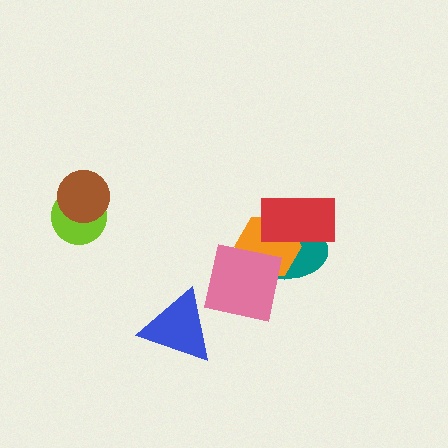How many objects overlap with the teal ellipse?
3 objects overlap with the teal ellipse.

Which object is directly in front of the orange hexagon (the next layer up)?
The pink square is directly in front of the orange hexagon.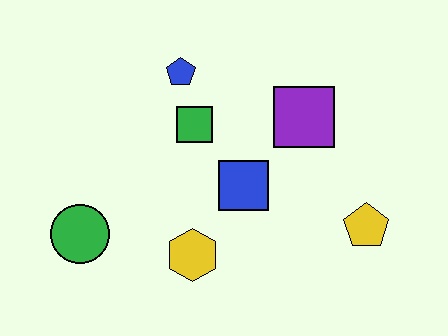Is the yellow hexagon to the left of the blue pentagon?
No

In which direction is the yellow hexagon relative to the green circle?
The yellow hexagon is to the right of the green circle.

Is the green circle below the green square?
Yes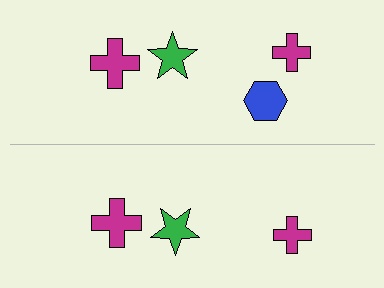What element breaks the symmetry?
A blue hexagon is missing from the bottom side.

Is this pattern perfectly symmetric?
No, the pattern is not perfectly symmetric. A blue hexagon is missing from the bottom side.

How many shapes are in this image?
There are 7 shapes in this image.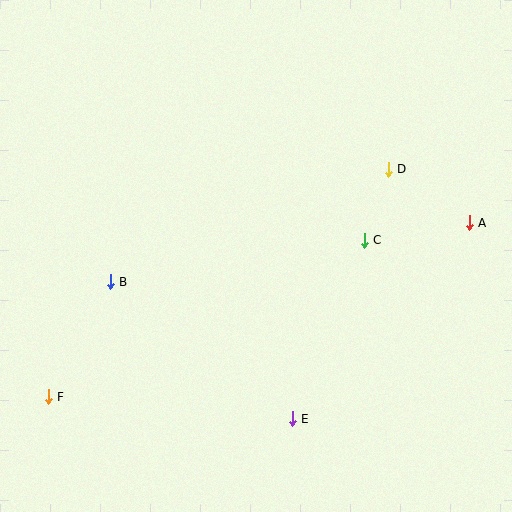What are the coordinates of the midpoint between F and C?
The midpoint between F and C is at (206, 319).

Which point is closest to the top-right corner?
Point D is closest to the top-right corner.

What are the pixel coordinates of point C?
Point C is at (364, 240).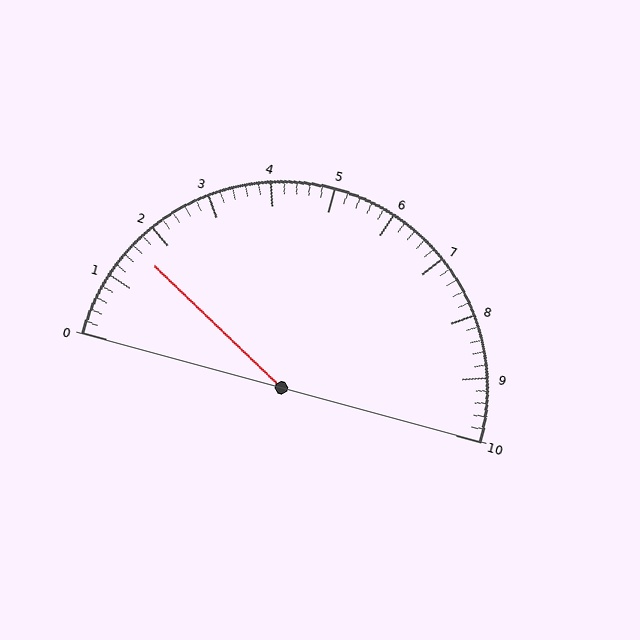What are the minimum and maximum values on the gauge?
The gauge ranges from 0 to 10.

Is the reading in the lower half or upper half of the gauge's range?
The reading is in the lower half of the range (0 to 10).